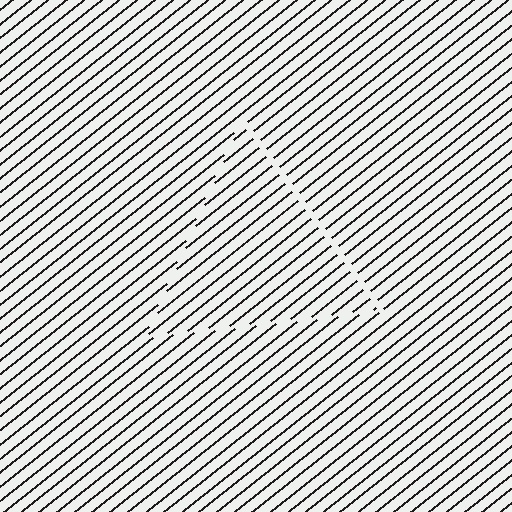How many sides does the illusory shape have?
3 sides — the line-ends trace a triangle.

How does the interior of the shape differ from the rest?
The interior of the shape contains the same grating, shifted by half a period — the contour is defined by the phase discontinuity where line-ends from the inner and outer gratings abut.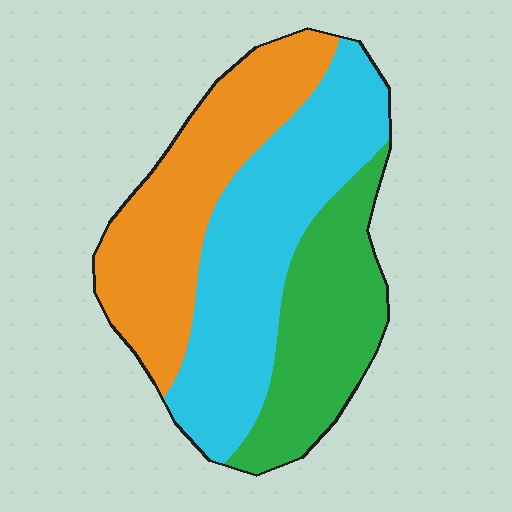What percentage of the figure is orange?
Orange covers about 35% of the figure.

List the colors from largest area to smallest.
From largest to smallest: cyan, orange, green.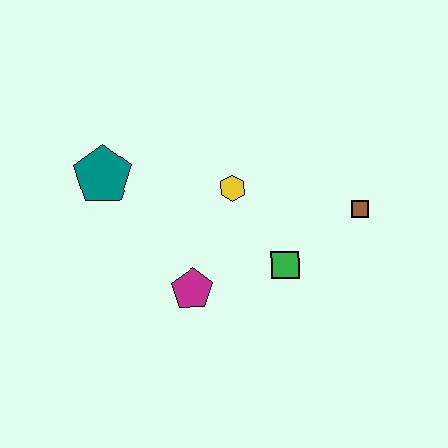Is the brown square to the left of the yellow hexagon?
No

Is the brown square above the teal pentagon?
No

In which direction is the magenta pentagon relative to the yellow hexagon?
The magenta pentagon is below the yellow hexagon.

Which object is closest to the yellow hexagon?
The green square is closest to the yellow hexagon.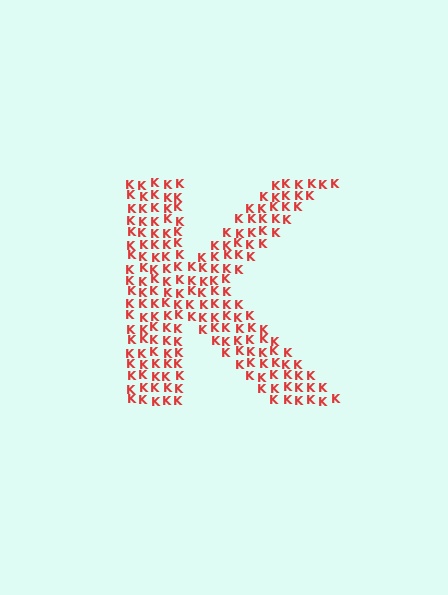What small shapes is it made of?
It is made of small letter K's.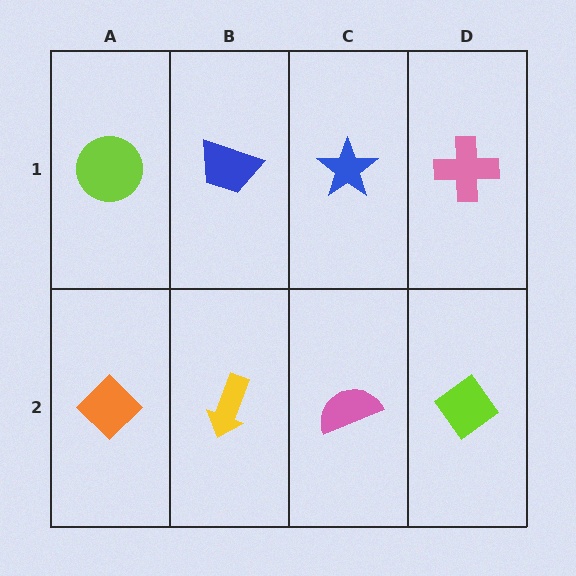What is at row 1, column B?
A blue trapezoid.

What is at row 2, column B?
A yellow arrow.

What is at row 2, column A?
An orange diamond.